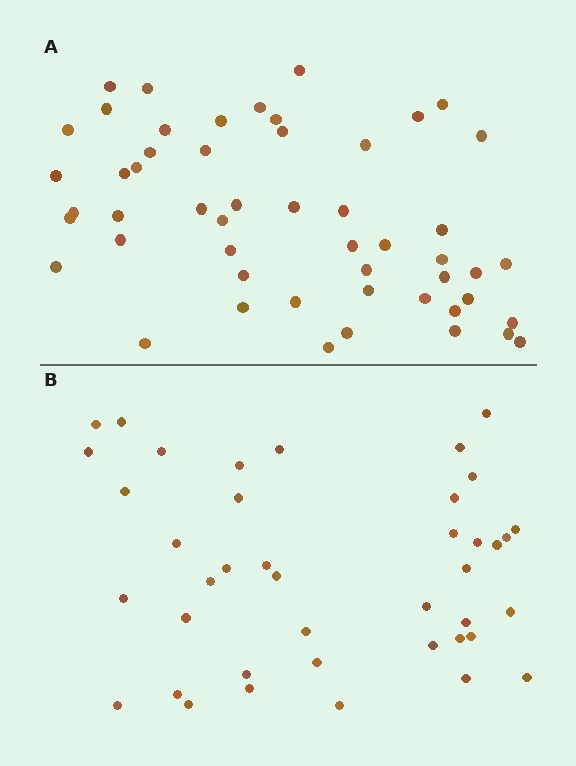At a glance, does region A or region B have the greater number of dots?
Region A (the top region) has more dots.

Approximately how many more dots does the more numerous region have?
Region A has roughly 12 or so more dots than region B.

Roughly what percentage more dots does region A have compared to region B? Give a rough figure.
About 25% more.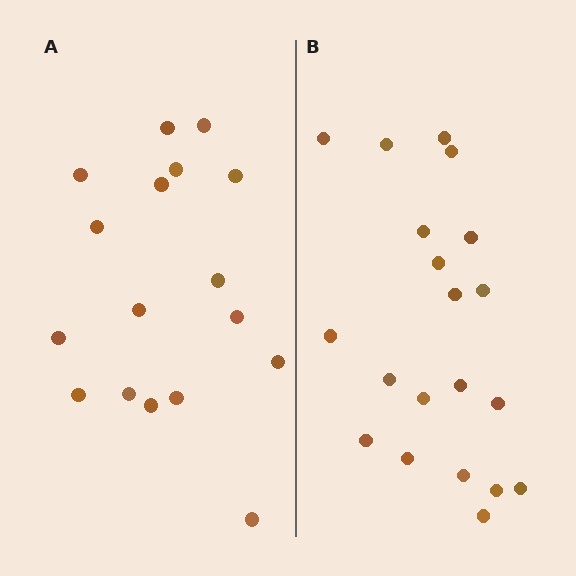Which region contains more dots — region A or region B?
Region B (the right region) has more dots.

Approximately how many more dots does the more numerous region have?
Region B has just a few more — roughly 2 or 3 more dots than region A.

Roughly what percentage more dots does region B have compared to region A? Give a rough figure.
About 20% more.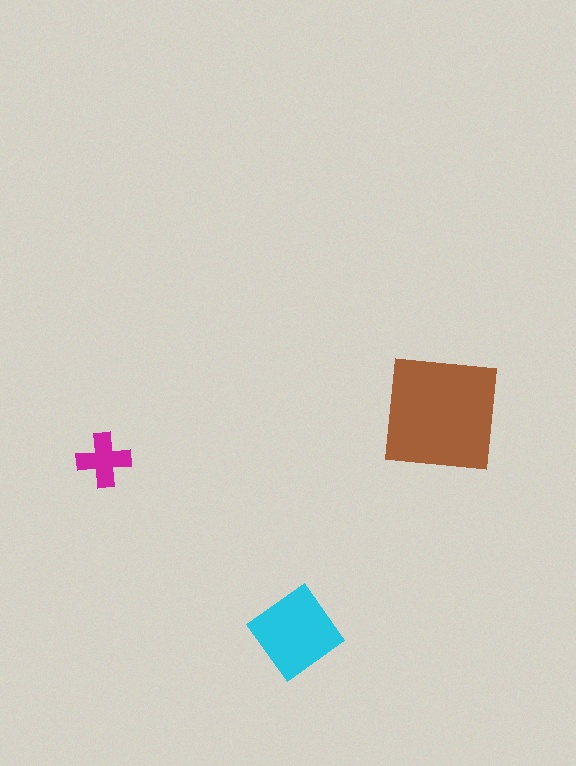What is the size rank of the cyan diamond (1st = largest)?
2nd.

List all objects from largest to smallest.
The brown square, the cyan diamond, the magenta cross.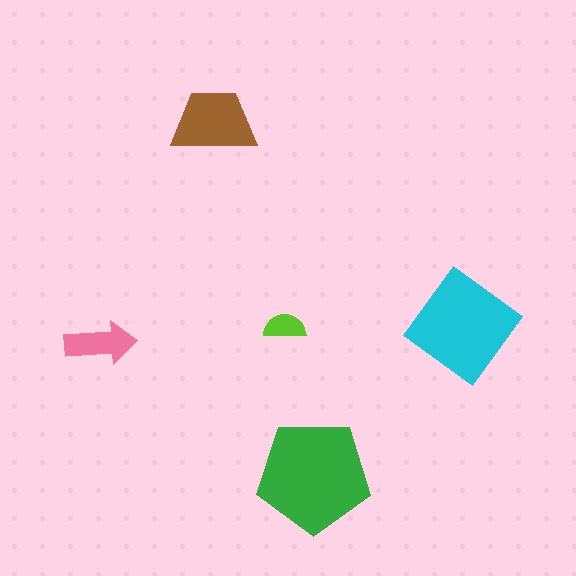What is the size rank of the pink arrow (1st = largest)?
4th.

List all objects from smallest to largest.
The lime semicircle, the pink arrow, the brown trapezoid, the cyan diamond, the green pentagon.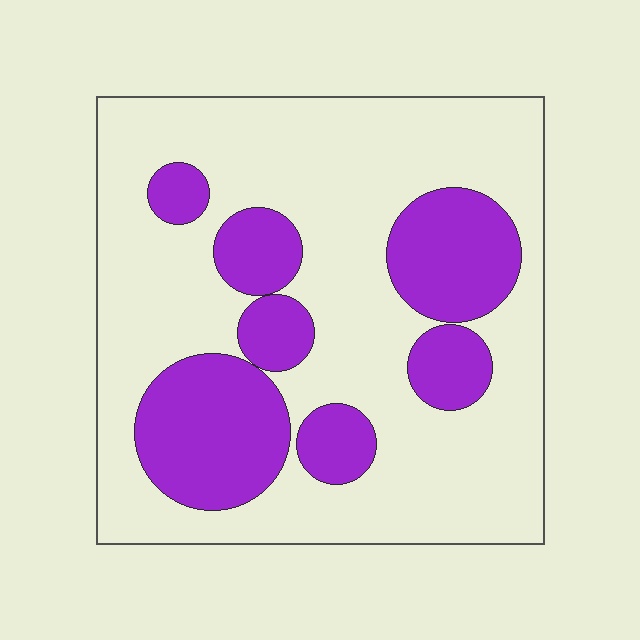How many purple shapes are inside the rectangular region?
7.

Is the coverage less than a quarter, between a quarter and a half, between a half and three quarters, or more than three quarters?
Between a quarter and a half.